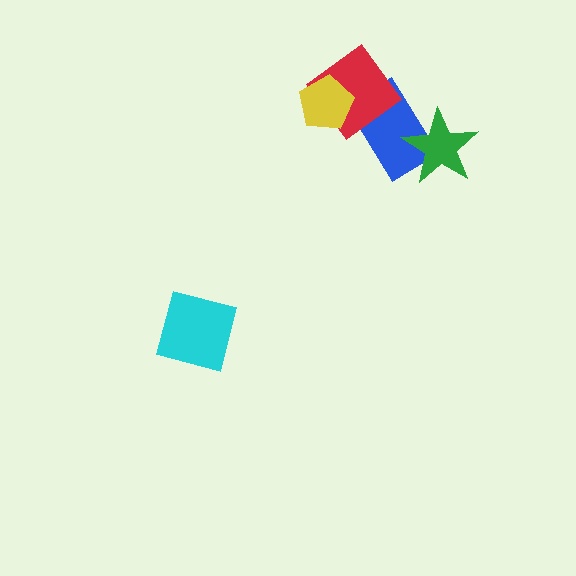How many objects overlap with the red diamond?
2 objects overlap with the red diamond.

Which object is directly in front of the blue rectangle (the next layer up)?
The red diamond is directly in front of the blue rectangle.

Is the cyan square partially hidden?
No, no other shape covers it.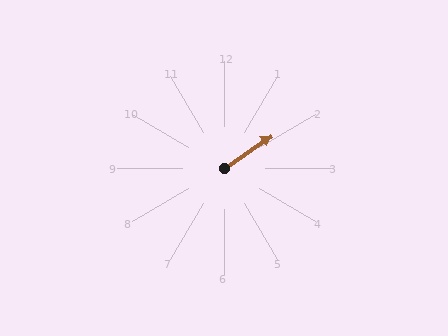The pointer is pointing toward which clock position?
Roughly 2 o'clock.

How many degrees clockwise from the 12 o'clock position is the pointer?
Approximately 55 degrees.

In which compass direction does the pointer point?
Northeast.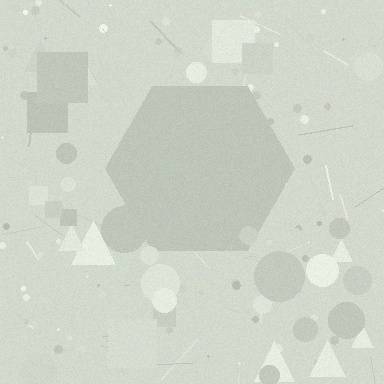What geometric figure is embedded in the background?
A hexagon is embedded in the background.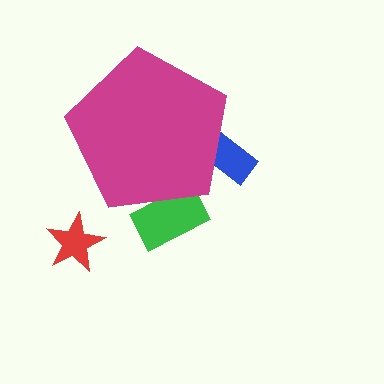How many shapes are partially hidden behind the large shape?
2 shapes are partially hidden.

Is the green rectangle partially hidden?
Yes, the green rectangle is partially hidden behind the magenta pentagon.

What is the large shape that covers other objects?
A magenta pentagon.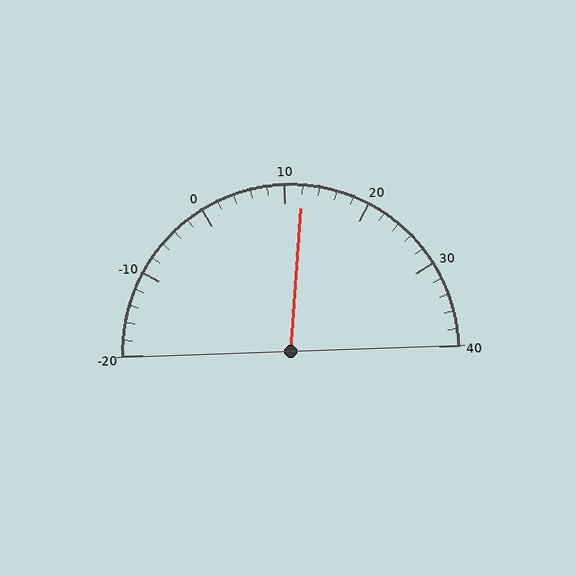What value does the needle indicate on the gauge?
The needle indicates approximately 12.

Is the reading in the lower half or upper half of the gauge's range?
The reading is in the upper half of the range (-20 to 40).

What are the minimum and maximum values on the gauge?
The gauge ranges from -20 to 40.